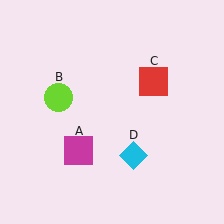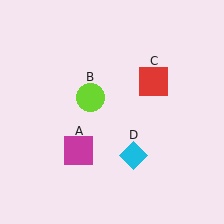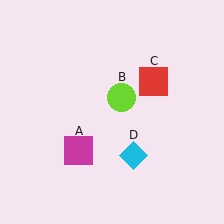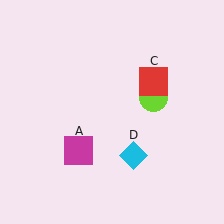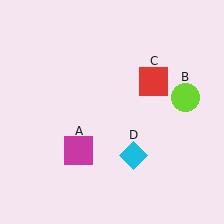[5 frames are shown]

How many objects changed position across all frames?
1 object changed position: lime circle (object B).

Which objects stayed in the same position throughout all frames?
Magenta square (object A) and red square (object C) and cyan diamond (object D) remained stationary.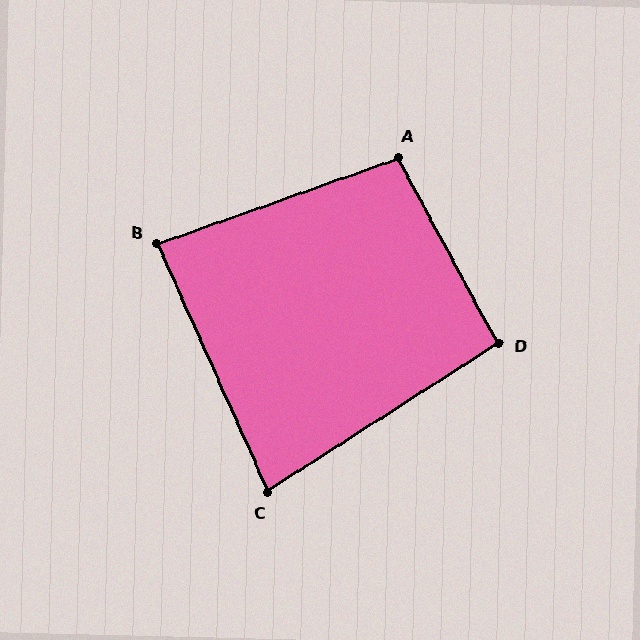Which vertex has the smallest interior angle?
C, at approximately 81 degrees.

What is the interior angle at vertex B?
Approximately 86 degrees (approximately right).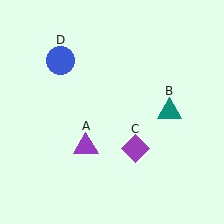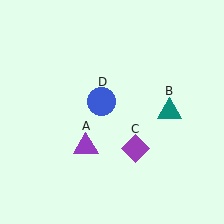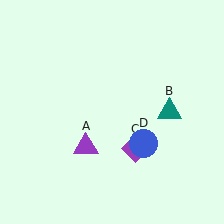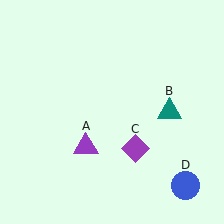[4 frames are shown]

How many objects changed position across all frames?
1 object changed position: blue circle (object D).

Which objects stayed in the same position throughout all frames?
Purple triangle (object A) and teal triangle (object B) and purple diamond (object C) remained stationary.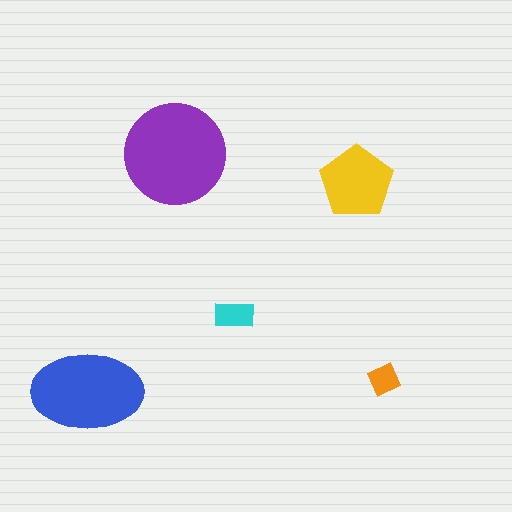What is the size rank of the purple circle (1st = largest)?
1st.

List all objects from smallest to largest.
The orange diamond, the cyan rectangle, the yellow pentagon, the blue ellipse, the purple circle.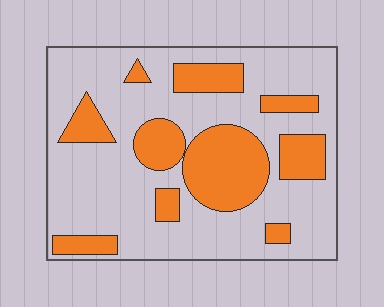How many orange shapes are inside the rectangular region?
10.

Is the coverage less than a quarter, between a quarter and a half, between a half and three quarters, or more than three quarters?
Between a quarter and a half.